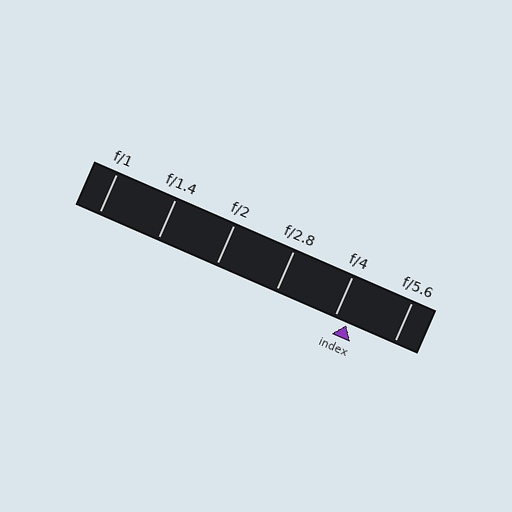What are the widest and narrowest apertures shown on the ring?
The widest aperture shown is f/1 and the narrowest is f/5.6.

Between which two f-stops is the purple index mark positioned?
The index mark is between f/4 and f/5.6.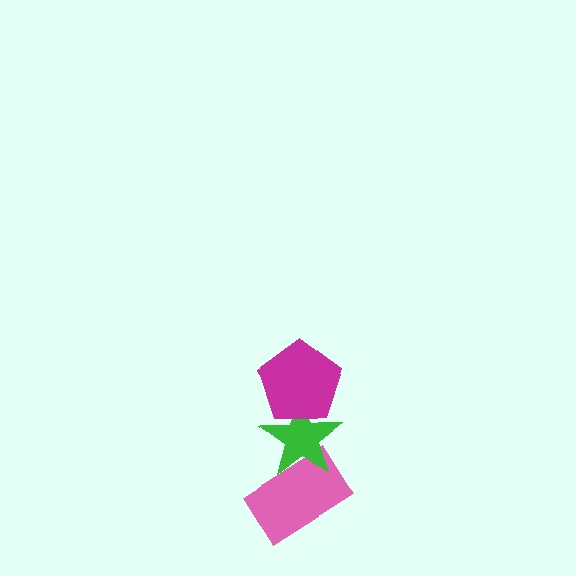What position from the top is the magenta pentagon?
The magenta pentagon is 1st from the top.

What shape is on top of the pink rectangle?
The green star is on top of the pink rectangle.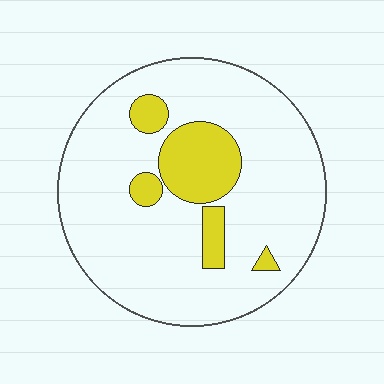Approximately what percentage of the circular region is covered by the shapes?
Approximately 15%.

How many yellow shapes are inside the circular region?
5.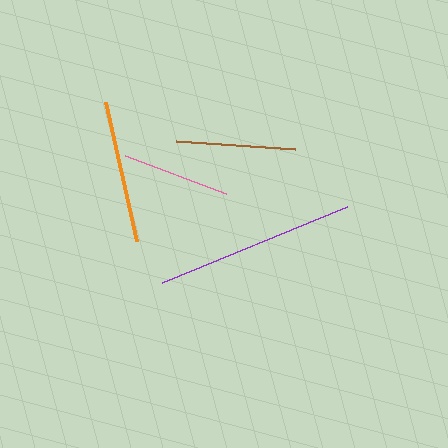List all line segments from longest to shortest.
From longest to shortest: purple, orange, brown, pink.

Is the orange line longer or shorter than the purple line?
The purple line is longer than the orange line.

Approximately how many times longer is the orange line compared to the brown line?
The orange line is approximately 1.2 times the length of the brown line.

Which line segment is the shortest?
The pink line is the shortest at approximately 108 pixels.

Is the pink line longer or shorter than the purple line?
The purple line is longer than the pink line.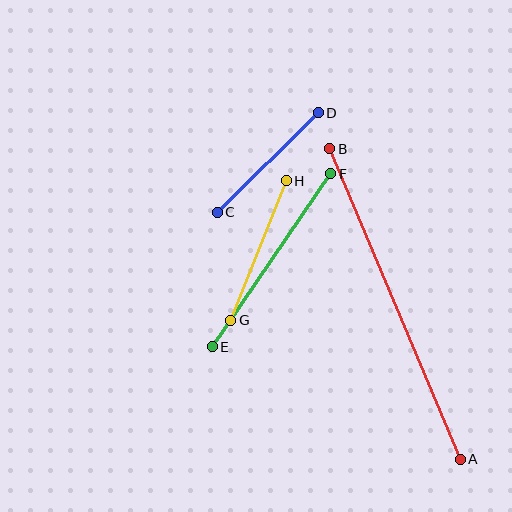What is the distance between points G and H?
The distance is approximately 150 pixels.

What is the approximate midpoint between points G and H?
The midpoint is at approximately (259, 250) pixels.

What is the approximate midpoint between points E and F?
The midpoint is at approximately (271, 260) pixels.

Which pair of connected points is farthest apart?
Points A and B are farthest apart.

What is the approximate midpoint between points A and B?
The midpoint is at approximately (395, 304) pixels.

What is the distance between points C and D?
The distance is approximately 142 pixels.